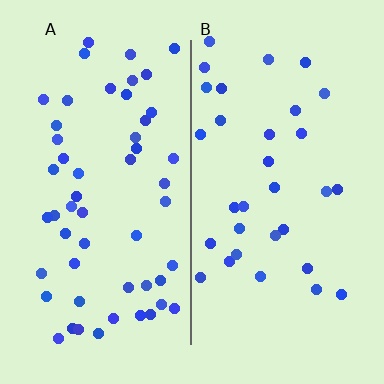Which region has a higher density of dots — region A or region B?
A (the left).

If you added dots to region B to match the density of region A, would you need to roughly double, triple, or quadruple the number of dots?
Approximately double.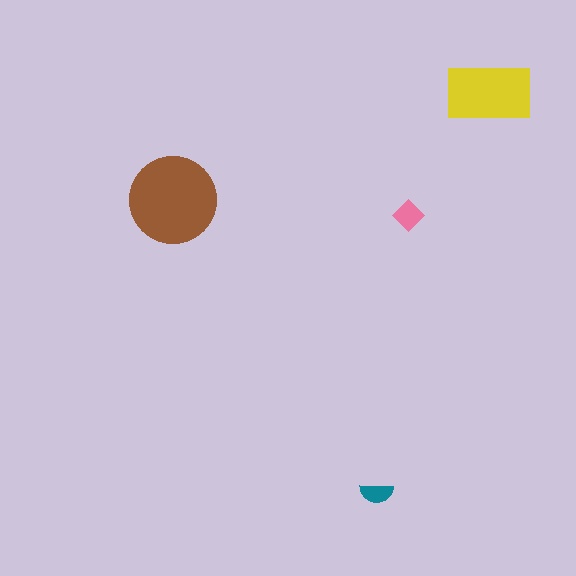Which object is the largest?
The brown circle.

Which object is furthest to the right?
The yellow rectangle is rightmost.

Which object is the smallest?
The teal semicircle.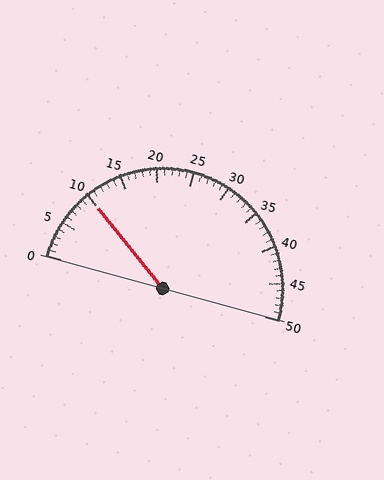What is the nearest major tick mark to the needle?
The nearest major tick mark is 10.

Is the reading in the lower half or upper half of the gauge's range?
The reading is in the lower half of the range (0 to 50).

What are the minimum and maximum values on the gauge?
The gauge ranges from 0 to 50.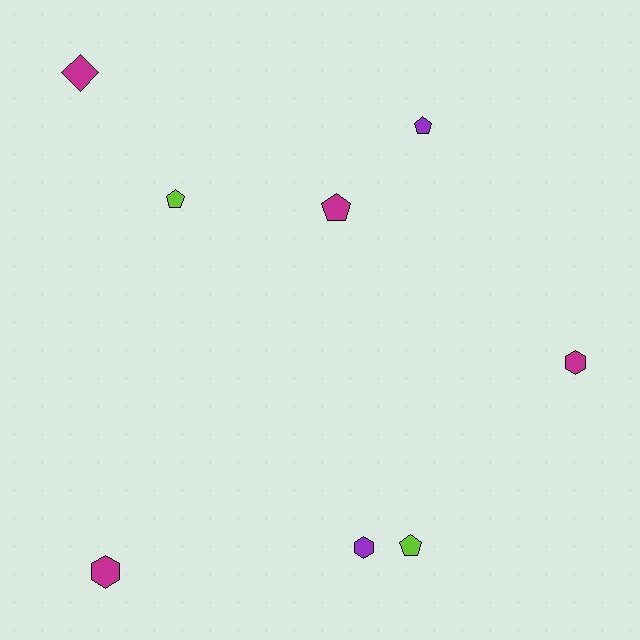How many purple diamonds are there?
There are no purple diamonds.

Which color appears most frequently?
Magenta, with 4 objects.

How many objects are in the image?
There are 8 objects.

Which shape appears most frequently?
Pentagon, with 4 objects.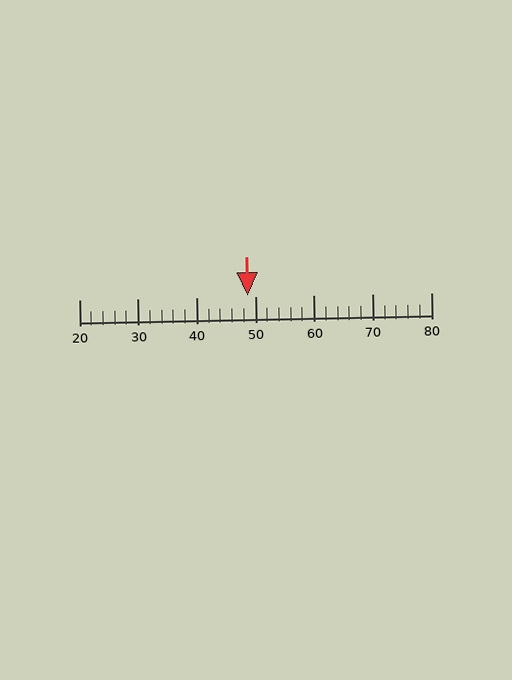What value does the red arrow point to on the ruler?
The red arrow points to approximately 49.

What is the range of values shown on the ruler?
The ruler shows values from 20 to 80.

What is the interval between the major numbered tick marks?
The major tick marks are spaced 10 units apart.